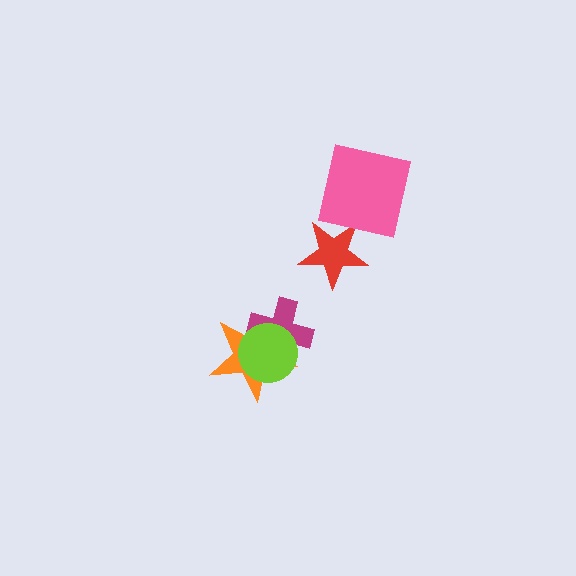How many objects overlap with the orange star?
2 objects overlap with the orange star.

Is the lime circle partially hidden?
No, no other shape covers it.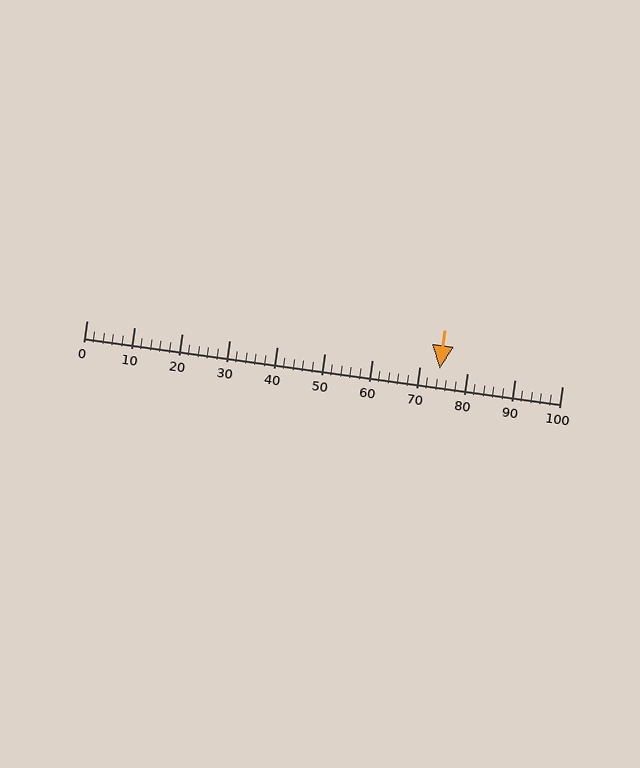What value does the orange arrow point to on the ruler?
The orange arrow points to approximately 74.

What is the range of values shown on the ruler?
The ruler shows values from 0 to 100.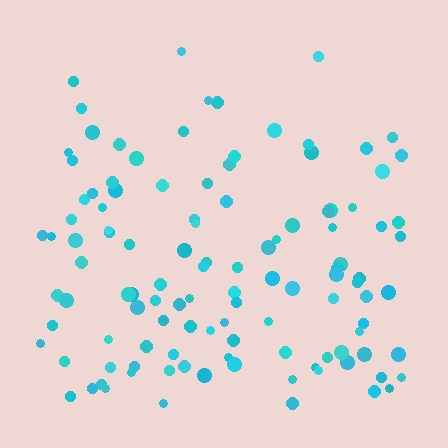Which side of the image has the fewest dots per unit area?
The top.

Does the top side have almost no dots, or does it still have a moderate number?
Still a moderate number, just noticeably fewer than the bottom.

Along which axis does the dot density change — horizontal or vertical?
Vertical.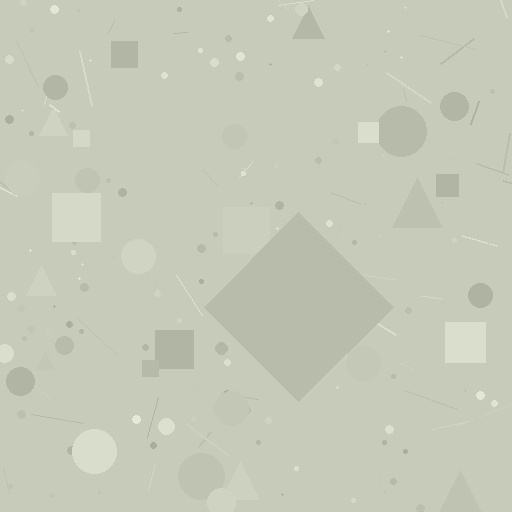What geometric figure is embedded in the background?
A diamond is embedded in the background.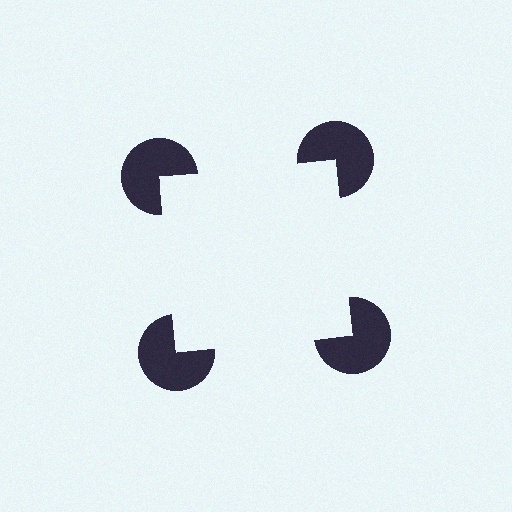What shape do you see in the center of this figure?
An illusory square — its edges are inferred from the aligned wedge cuts in the pac-man discs, not physically drawn.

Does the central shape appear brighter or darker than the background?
It typically appears slightly brighter than the background, even though no actual brightness change is drawn.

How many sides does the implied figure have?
4 sides.